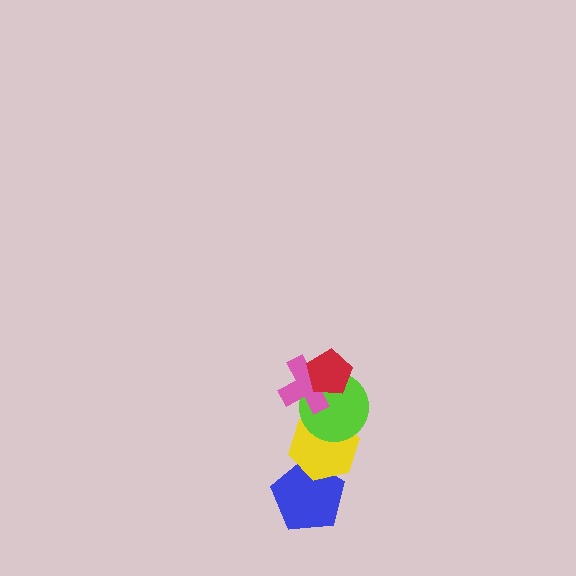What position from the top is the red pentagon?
The red pentagon is 1st from the top.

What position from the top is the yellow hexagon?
The yellow hexagon is 4th from the top.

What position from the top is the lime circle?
The lime circle is 3rd from the top.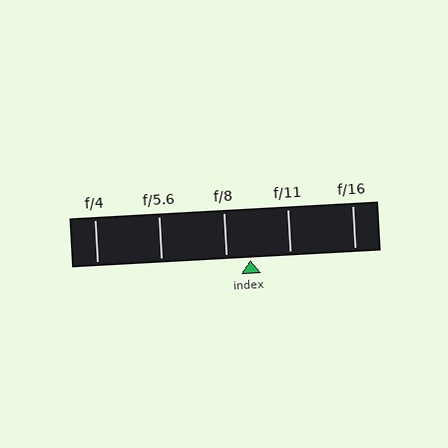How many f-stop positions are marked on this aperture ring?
There are 5 f-stop positions marked.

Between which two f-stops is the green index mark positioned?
The index mark is between f/8 and f/11.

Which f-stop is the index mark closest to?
The index mark is closest to f/8.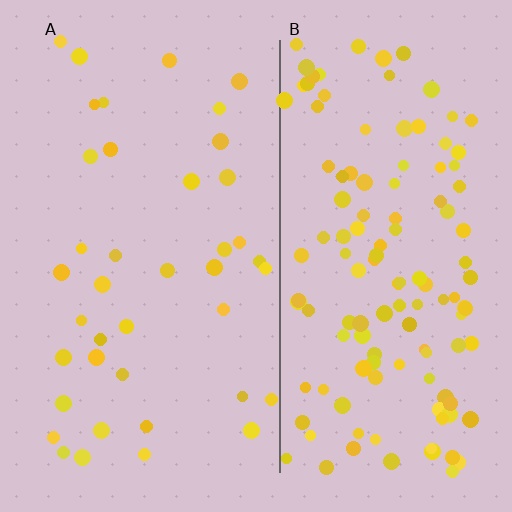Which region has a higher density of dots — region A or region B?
B (the right).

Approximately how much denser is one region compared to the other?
Approximately 3.2× — region B over region A.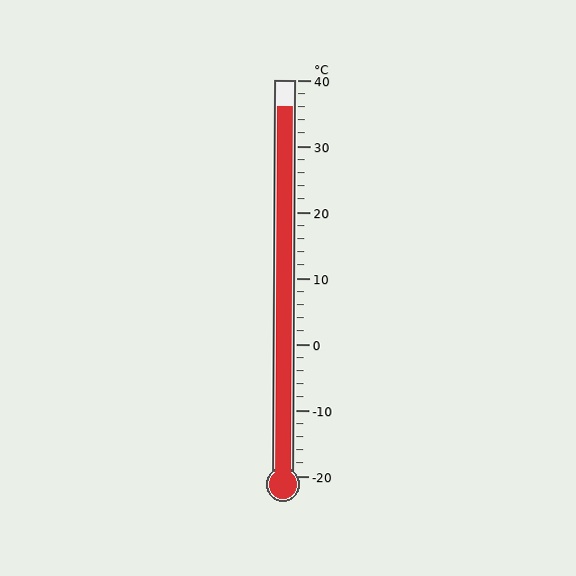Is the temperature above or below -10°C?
The temperature is above -10°C.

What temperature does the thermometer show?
The thermometer shows approximately 36°C.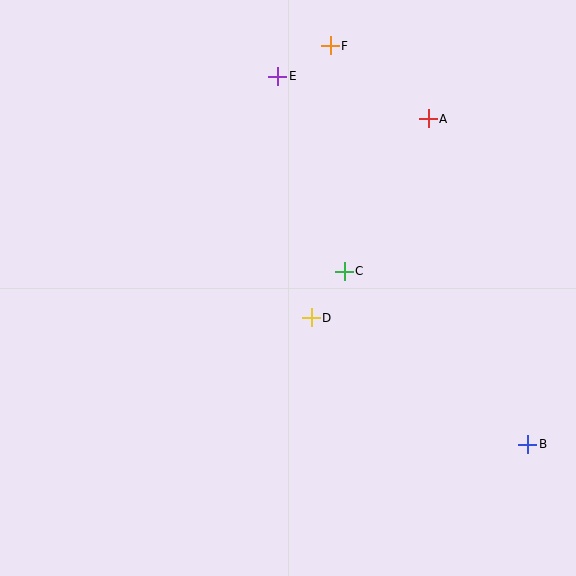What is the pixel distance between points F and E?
The distance between F and E is 61 pixels.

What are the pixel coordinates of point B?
Point B is at (528, 444).